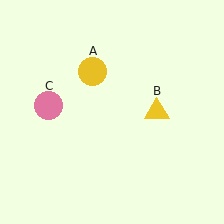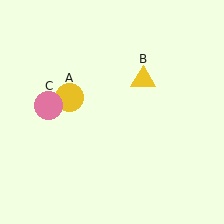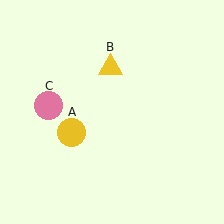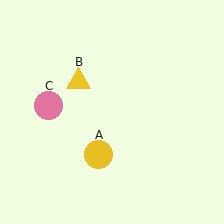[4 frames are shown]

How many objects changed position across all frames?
2 objects changed position: yellow circle (object A), yellow triangle (object B).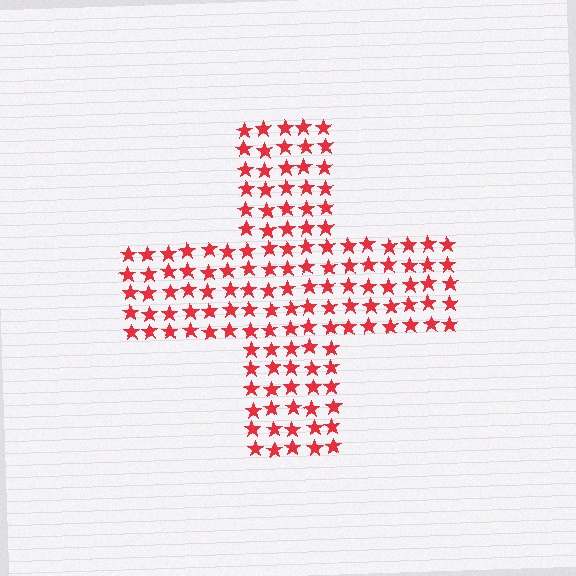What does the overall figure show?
The overall figure shows a cross.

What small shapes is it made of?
It is made of small stars.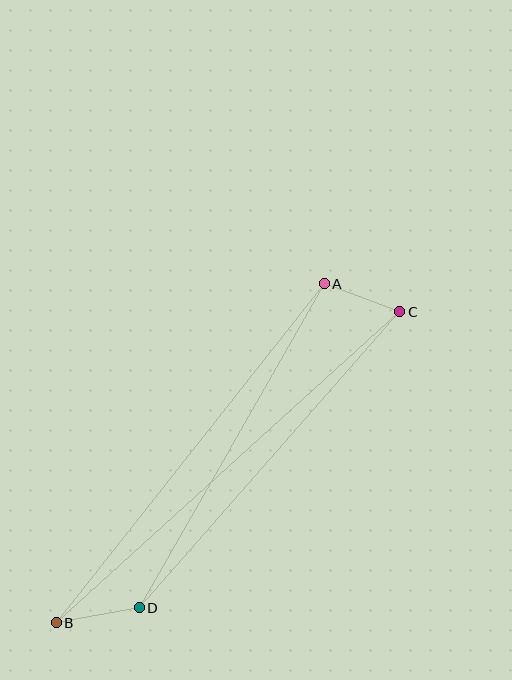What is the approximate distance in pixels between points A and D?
The distance between A and D is approximately 373 pixels.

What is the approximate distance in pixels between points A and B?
The distance between A and B is approximately 432 pixels.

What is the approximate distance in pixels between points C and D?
The distance between C and D is approximately 394 pixels.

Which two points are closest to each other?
Points A and C are closest to each other.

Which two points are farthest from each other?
Points B and C are farthest from each other.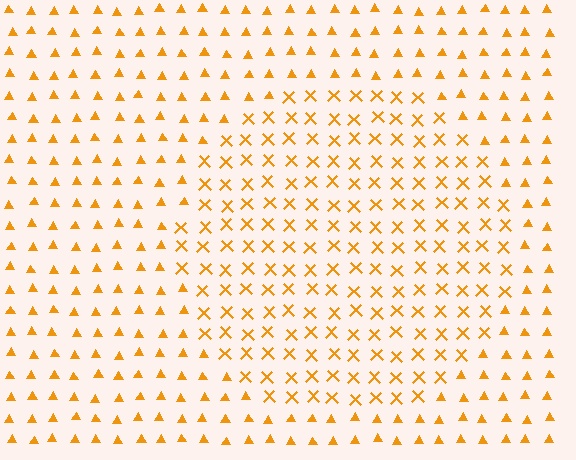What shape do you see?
I see a circle.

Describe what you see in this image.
The image is filled with small orange elements arranged in a uniform grid. A circle-shaped region contains X marks, while the surrounding area contains triangles. The boundary is defined purely by the change in element shape.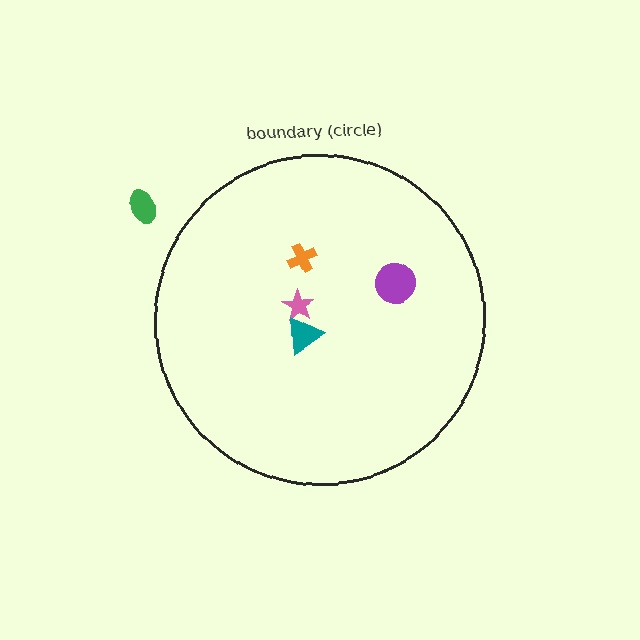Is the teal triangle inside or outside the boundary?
Inside.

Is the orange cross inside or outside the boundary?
Inside.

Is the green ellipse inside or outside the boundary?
Outside.